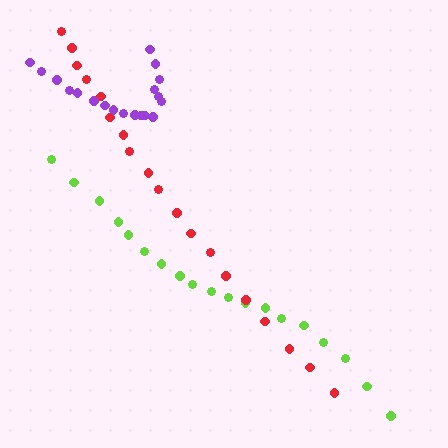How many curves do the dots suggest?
There are 3 distinct paths.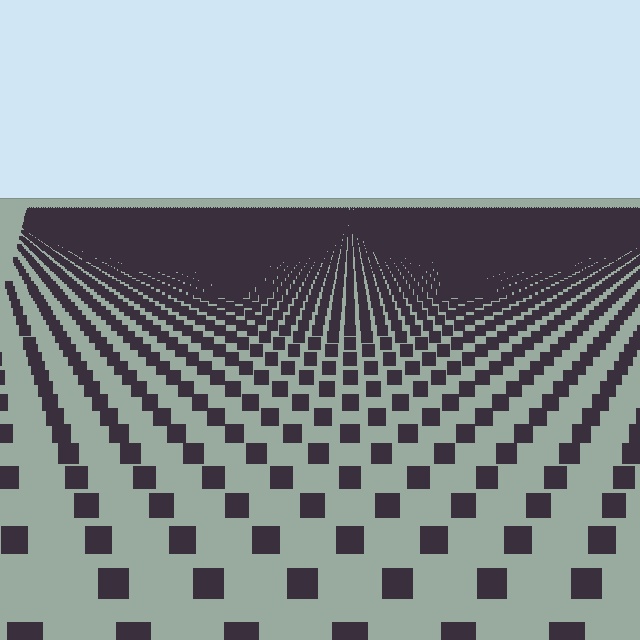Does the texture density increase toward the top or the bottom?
Density increases toward the top.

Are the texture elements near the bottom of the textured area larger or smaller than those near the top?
Larger. Near the bottom, elements are closer to the viewer and appear at a bigger on-screen size.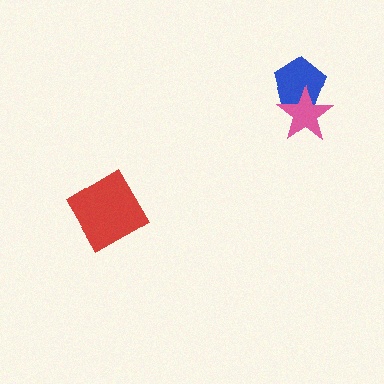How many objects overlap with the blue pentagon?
1 object overlaps with the blue pentagon.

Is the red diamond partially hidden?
No, no other shape covers it.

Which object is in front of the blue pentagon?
The pink star is in front of the blue pentagon.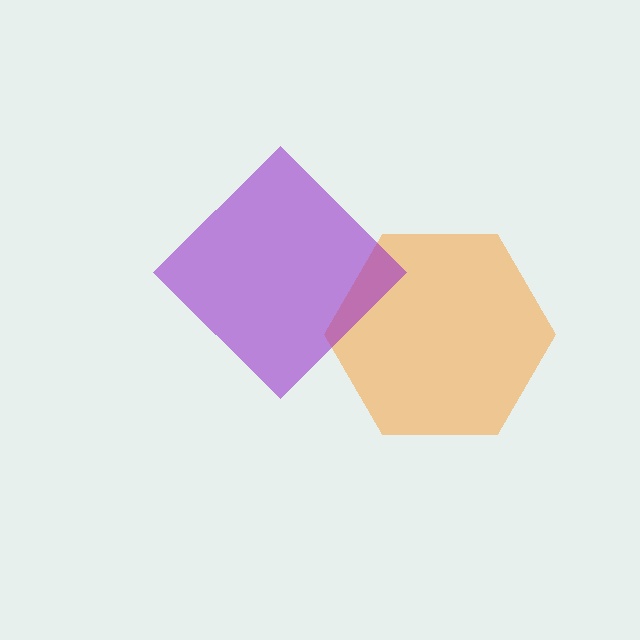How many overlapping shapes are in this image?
There are 2 overlapping shapes in the image.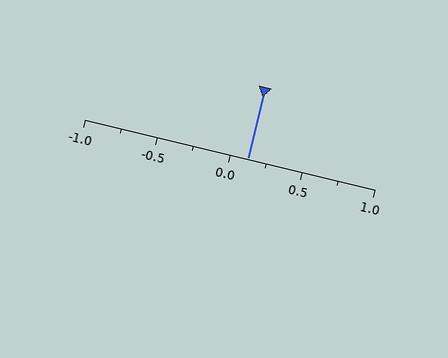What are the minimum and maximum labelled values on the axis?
The axis runs from -1.0 to 1.0.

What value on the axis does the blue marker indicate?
The marker indicates approximately 0.12.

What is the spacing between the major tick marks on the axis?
The major ticks are spaced 0.5 apart.